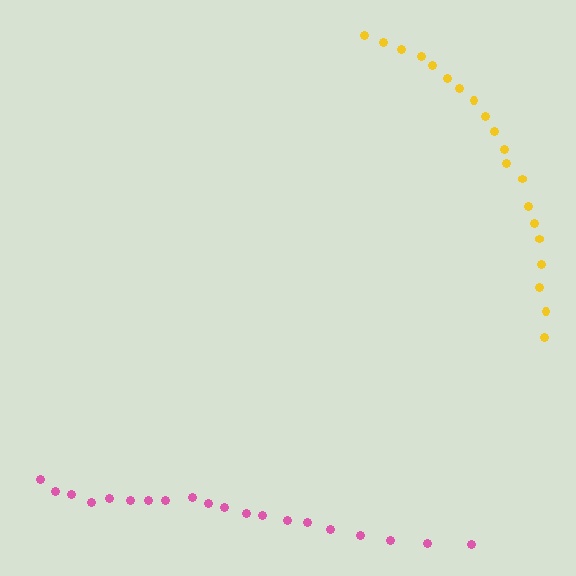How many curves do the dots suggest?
There are 2 distinct paths.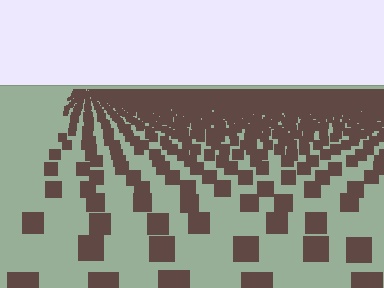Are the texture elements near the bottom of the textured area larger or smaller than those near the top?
Larger. Near the bottom, elements are closer to the viewer and appear at a bigger on-screen size.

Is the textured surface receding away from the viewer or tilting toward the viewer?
The surface is receding away from the viewer. Texture elements get smaller and denser toward the top.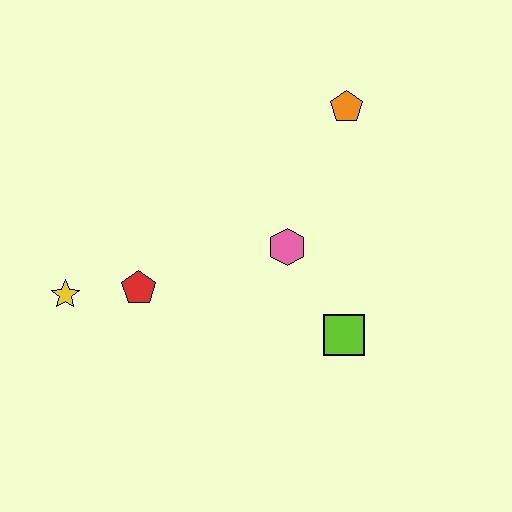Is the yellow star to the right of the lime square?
No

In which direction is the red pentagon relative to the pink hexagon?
The red pentagon is to the left of the pink hexagon.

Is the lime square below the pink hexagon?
Yes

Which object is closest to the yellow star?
The red pentagon is closest to the yellow star.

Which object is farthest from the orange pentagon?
The yellow star is farthest from the orange pentagon.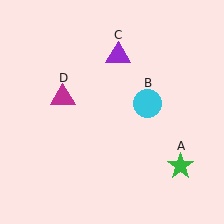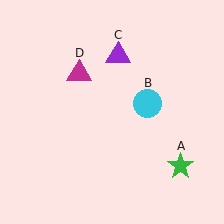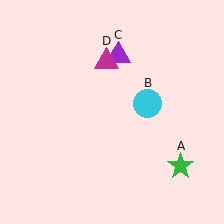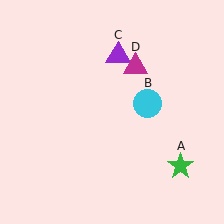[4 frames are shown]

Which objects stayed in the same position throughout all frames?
Green star (object A) and cyan circle (object B) and purple triangle (object C) remained stationary.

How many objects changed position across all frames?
1 object changed position: magenta triangle (object D).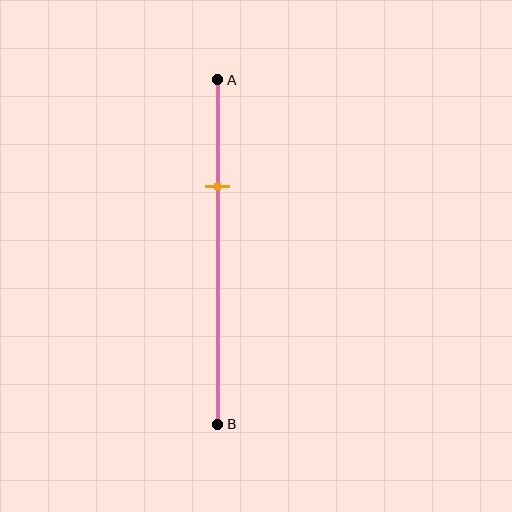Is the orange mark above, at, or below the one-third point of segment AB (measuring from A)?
The orange mark is approximately at the one-third point of segment AB.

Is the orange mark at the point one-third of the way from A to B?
Yes, the mark is approximately at the one-third point.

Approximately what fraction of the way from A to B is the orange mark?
The orange mark is approximately 30% of the way from A to B.